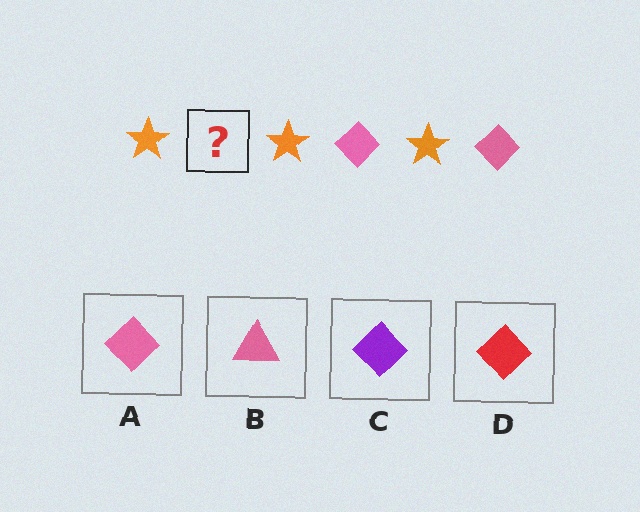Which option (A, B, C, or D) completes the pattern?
A.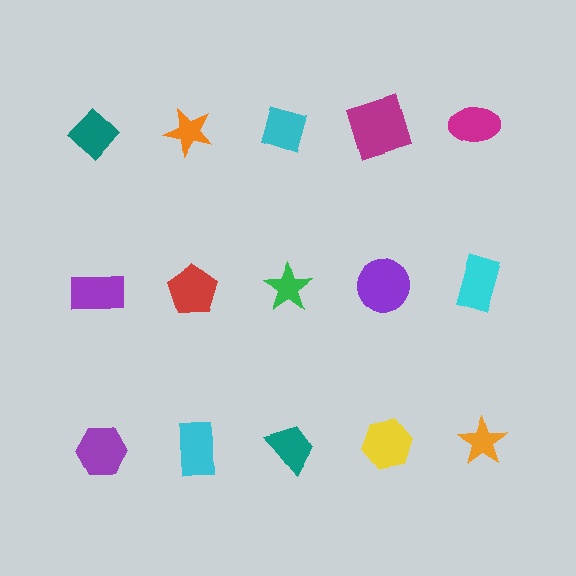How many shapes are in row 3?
5 shapes.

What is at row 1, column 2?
An orange star.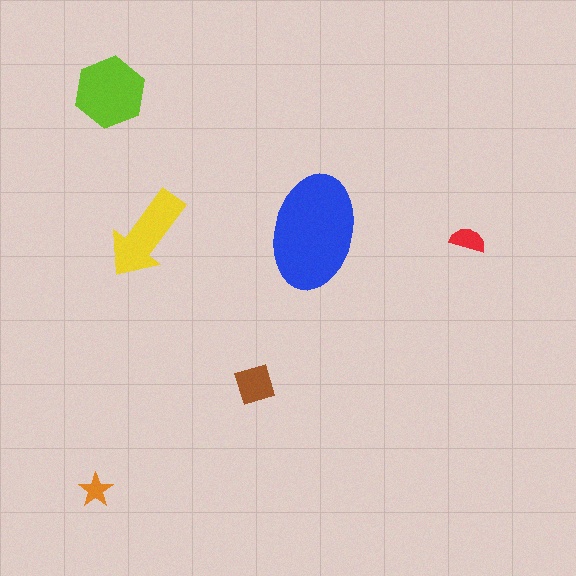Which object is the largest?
The blue ellipse.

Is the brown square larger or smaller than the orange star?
Larger.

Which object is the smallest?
The orange star.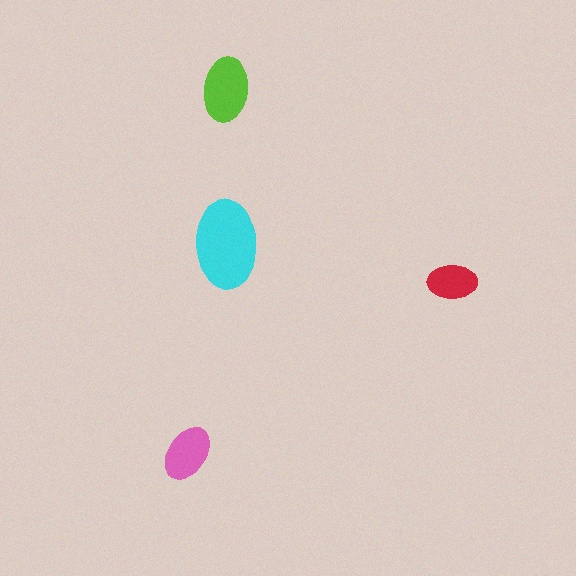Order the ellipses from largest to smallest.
the cyan one, the lime one, the pink one, the red one.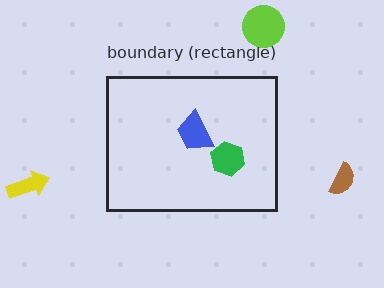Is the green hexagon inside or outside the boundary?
Inside.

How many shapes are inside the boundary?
2 inside, 3 outside.